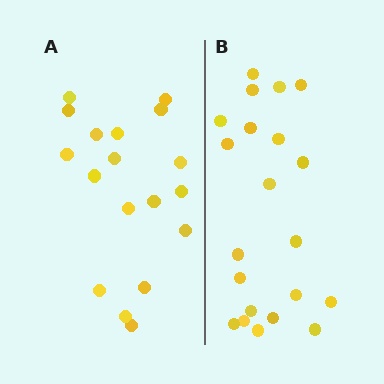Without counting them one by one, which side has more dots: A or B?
Region B (the right region) has more dots.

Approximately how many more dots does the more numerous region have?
Region B has just a few more — roughly 2 or 3 more dots than region A.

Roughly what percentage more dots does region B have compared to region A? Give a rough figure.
About 15% more.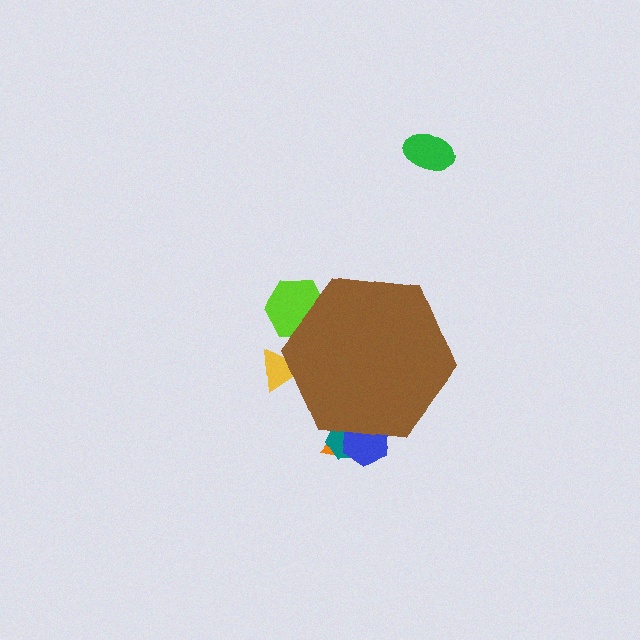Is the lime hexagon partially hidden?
Yes, the lime hexagon is partially hidden behind the brown hexagon.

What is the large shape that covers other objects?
A brown hexagon.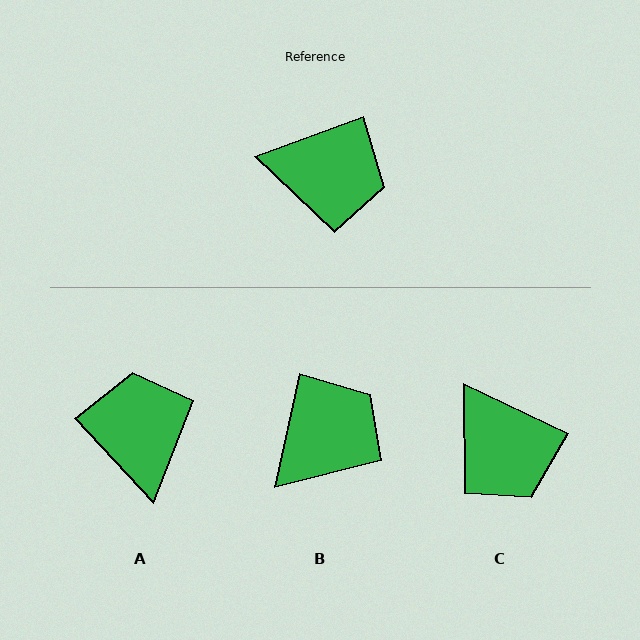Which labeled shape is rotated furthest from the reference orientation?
A, about 113 degrees away.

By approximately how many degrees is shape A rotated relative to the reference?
Approximately 113 degrees counter-clockwise.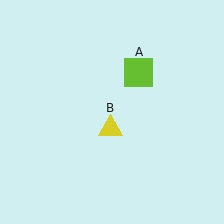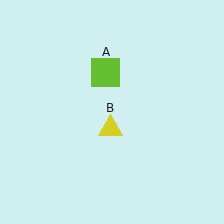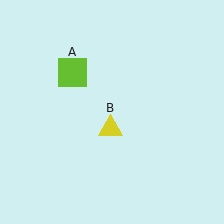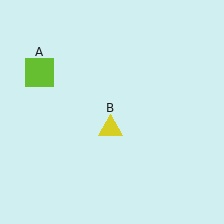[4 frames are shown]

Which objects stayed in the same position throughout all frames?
Yellow triangle (object B) remained stationary.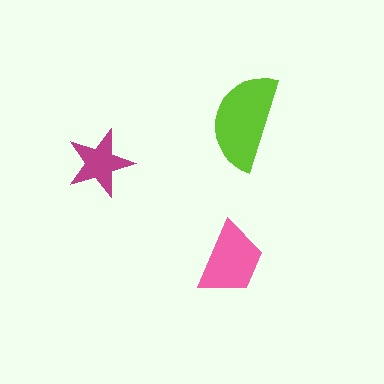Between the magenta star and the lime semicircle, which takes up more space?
The lime semicircle.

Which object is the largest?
The lime semicircle.